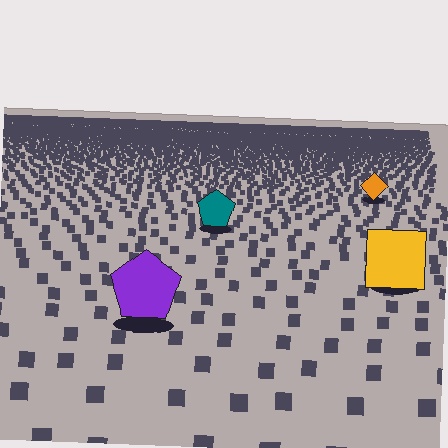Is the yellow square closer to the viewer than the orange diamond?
Yes. The yellow square is closer — you can tell from the texture gradient: the ground texture is coarser near it.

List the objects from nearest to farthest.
From nearest to farthest: the purple pentagon, the yellow square, the teal pentagon, the orange diamond.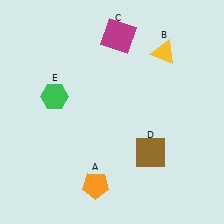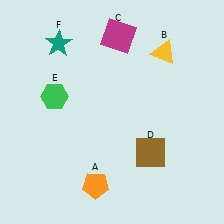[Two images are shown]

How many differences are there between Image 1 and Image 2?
There is 1 difference between the two images.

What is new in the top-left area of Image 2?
A teal star (F) was added in the top-left area of Image 2.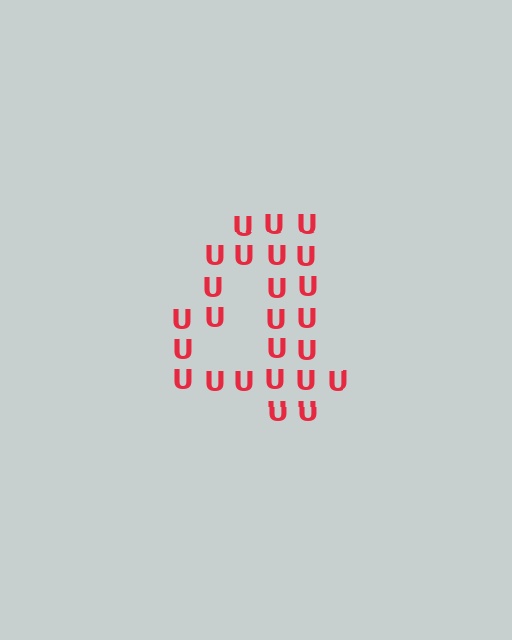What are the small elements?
The small elements are letter U's.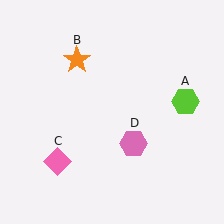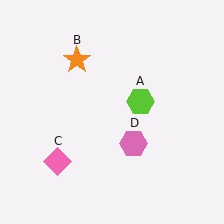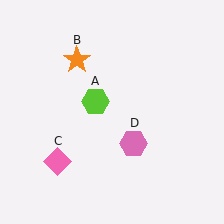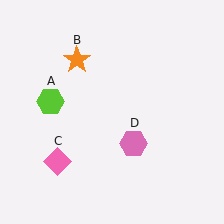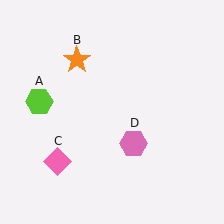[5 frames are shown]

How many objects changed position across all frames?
1 object changed position: lime hexagon (object A).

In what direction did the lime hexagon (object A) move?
The lime hexagon (object A) moved left.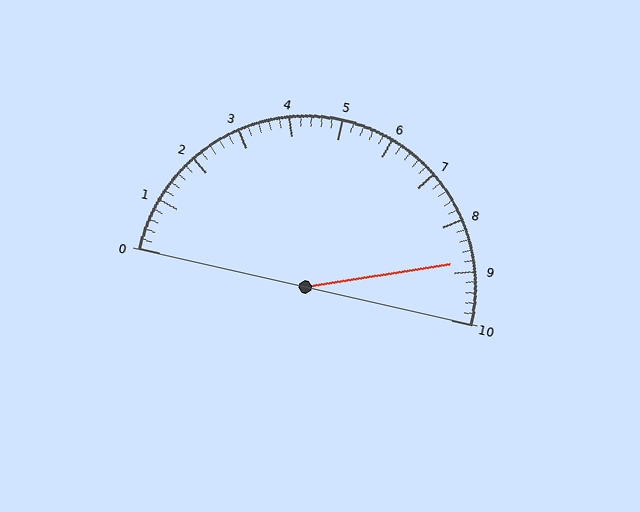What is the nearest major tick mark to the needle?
The nearest major tick mark is 9.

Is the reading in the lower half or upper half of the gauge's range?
The reading is in the upper half of the range (0 to 10).